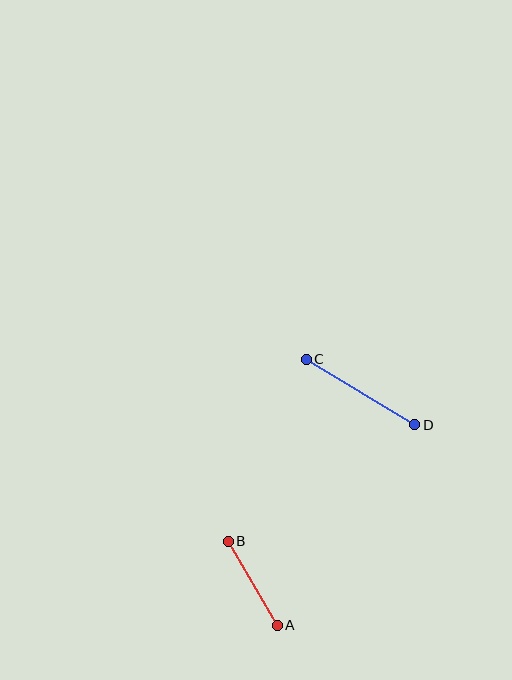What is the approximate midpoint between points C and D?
The midpoint is at approximately (360, 392) pixels.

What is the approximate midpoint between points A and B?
The midpoint is at approximately (253, 583) pixels.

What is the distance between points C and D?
The distance is approximately 127 pixels.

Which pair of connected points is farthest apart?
Points C and D are farthest apart.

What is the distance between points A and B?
The distance is approximately 97 pixels.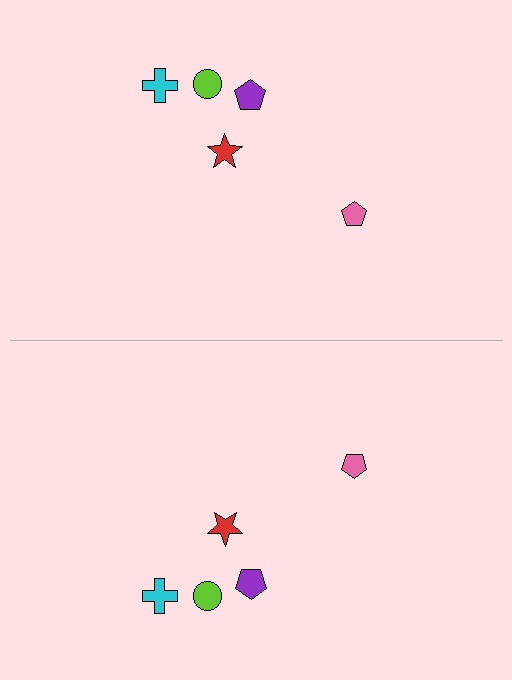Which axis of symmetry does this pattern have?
The pattern has a horizontal axis of symmetry running through the center of the image.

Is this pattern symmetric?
Yes, this pattern has bilateral (reflection) symmetry.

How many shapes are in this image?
There are 10 shapes in this image.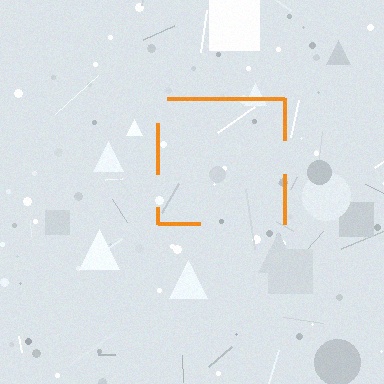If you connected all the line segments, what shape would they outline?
They would outline a square.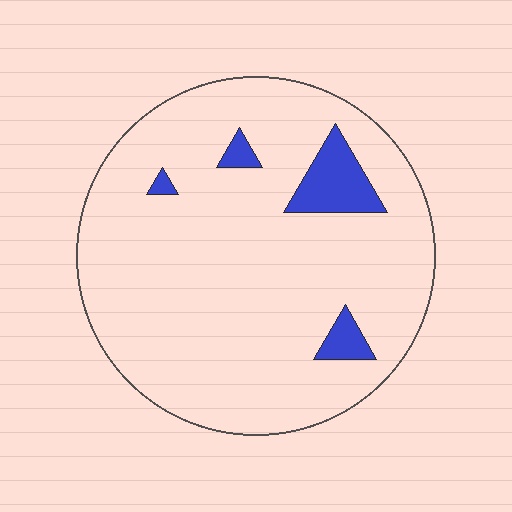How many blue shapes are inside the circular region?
4.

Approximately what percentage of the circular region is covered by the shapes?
Approximately 10%.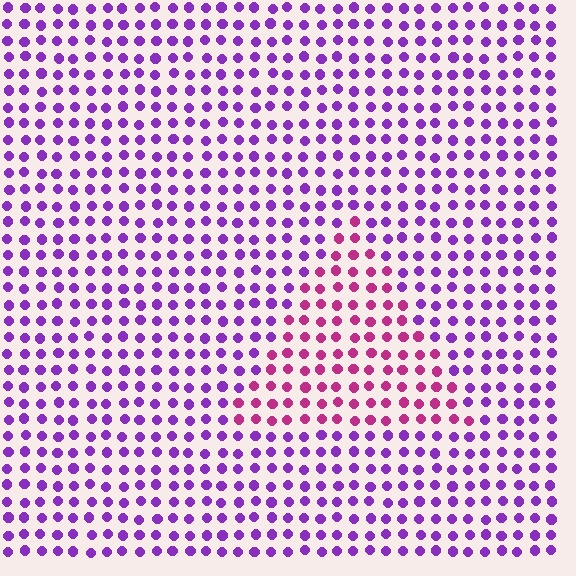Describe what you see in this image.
The image is filled with small purple elements in a uniform arrangement. A triangle-shaped region is visible where the elements are tinted to a slightly different hue, forming a subtle color boundary.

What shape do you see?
I see a triangle.